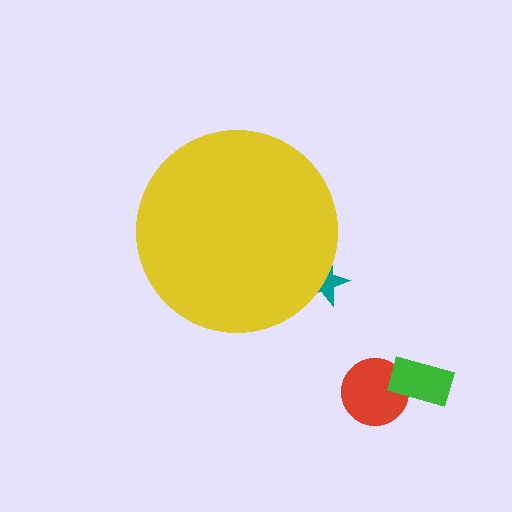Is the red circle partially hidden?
No, the red circle is fully visible.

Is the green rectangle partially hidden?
No, the green rectangle is fully visible.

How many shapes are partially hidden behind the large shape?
1 shape is partially hidden.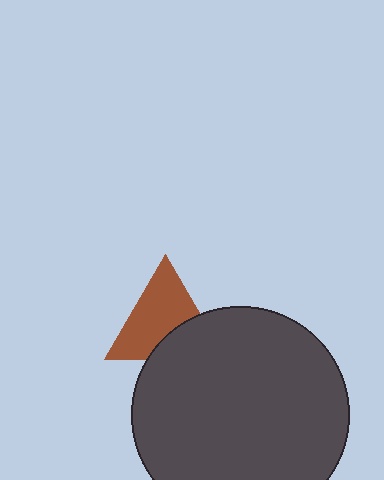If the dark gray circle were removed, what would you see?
You would see the complete brown triangle.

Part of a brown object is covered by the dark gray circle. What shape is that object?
It is a triangle.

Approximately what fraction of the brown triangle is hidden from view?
Roughly 33% of the brown triangle is hidden behind the dark gray circle.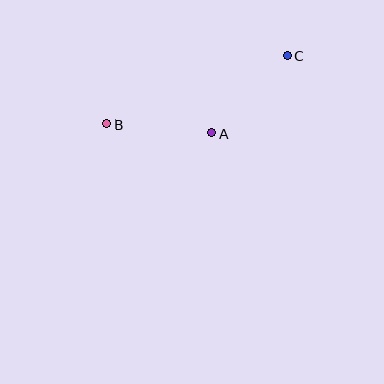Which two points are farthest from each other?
Points B and C are farthest from each other.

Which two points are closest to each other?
Points A and B are closest to each other.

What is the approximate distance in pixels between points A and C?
The distance between A and C is approximately 108 pixels.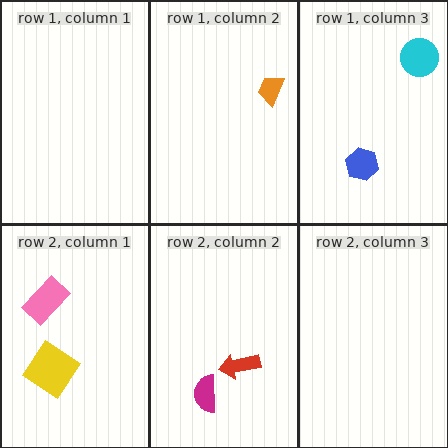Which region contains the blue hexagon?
The row 1, column 3 region.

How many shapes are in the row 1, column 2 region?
1.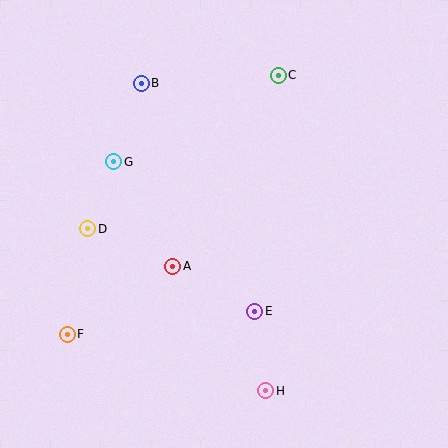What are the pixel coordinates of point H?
Point H is at (266, 391).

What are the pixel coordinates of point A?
Point A is at (173, 266).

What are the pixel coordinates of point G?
Point G is at (114, 162).